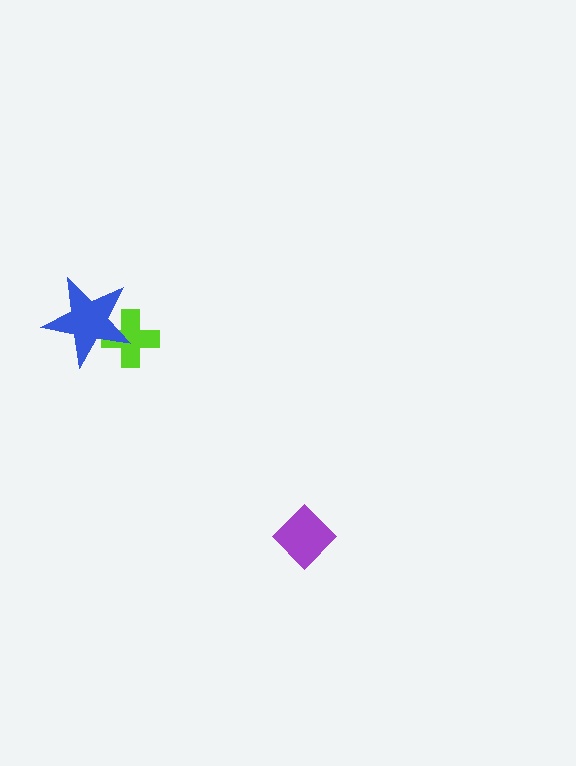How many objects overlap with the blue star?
1 object overlaps with the blue star.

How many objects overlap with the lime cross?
1 object overlaps with the lime cross.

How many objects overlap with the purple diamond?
0 objects overlap with the purple diamond.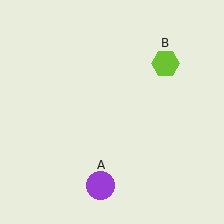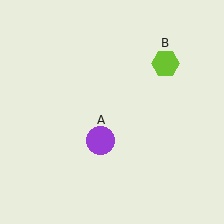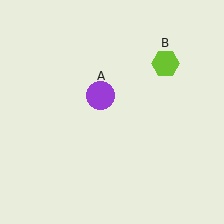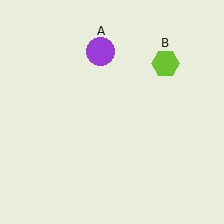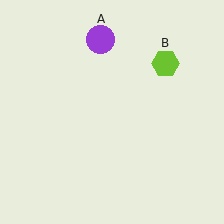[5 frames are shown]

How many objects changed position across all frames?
1 object changed position: purple circle (object A).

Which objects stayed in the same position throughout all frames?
Lime hexagon (object B) remained stationary.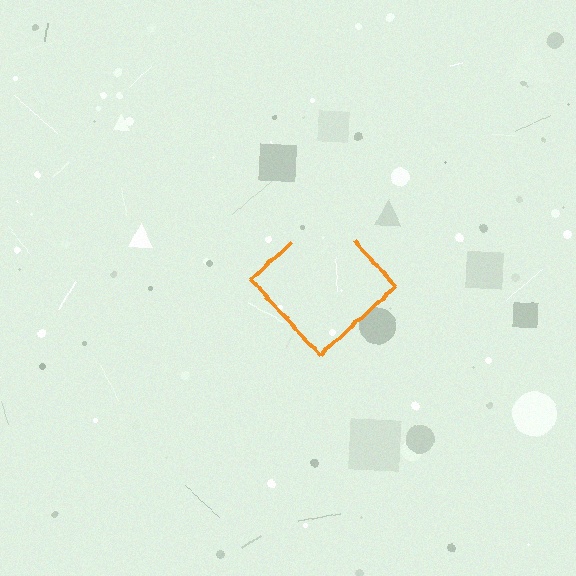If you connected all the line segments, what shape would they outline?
They would outline a diamond.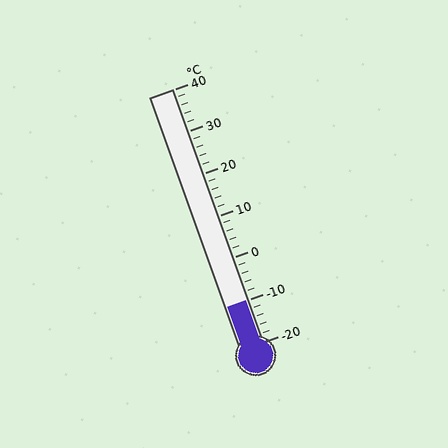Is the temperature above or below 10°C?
The temperature is below 10°C.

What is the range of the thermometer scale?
The thermometer scale ranges from -20°C to 40°C.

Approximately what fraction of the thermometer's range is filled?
The thermometer is filled to approximately 15% of its range.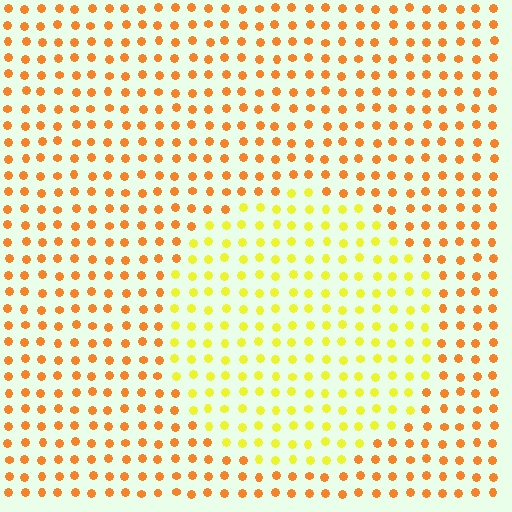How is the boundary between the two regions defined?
The boundary is defined purely by a slight shift in hue (about 36 degrees). Spacing, size, and orientation are identical on both sides.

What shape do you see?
I see a circle.